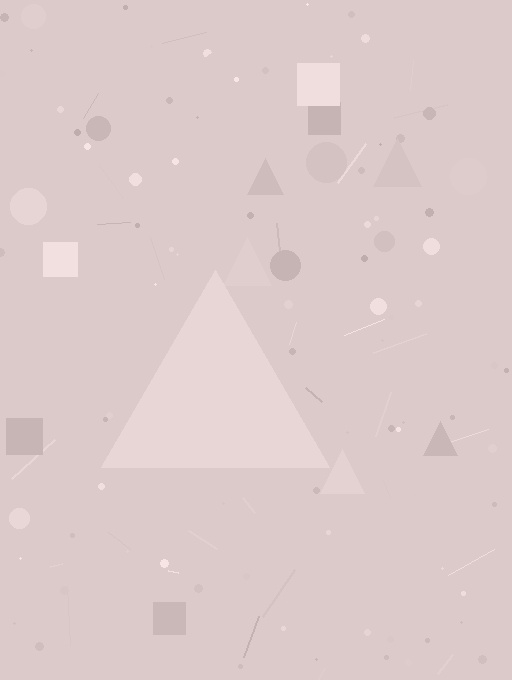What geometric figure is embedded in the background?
A triangle is embedded in the background.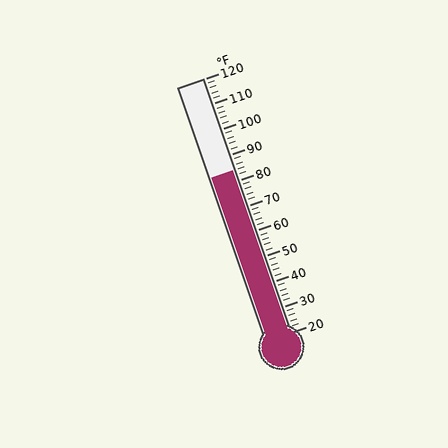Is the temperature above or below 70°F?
The temperature is above 70°F.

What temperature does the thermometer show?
The thermometer shows approximately 84°F.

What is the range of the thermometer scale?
The thermometer scale ranges from 20°F to 120°F.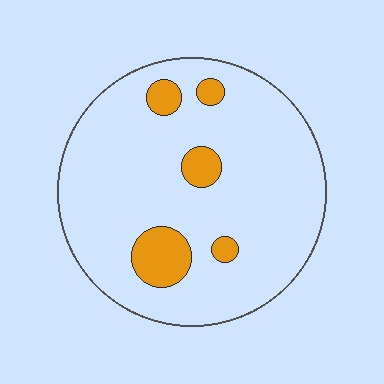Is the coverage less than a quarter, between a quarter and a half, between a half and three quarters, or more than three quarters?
Less than a quarter.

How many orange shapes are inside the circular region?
5.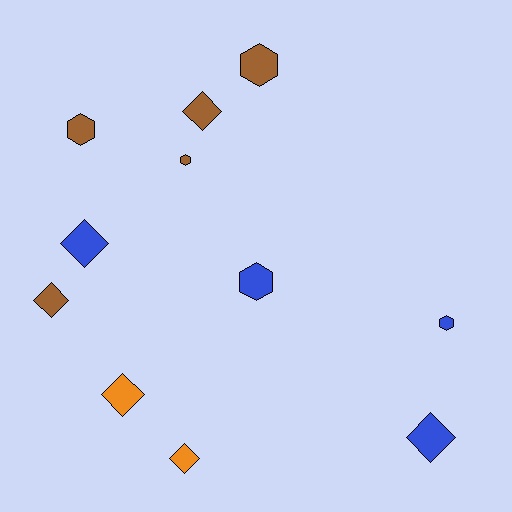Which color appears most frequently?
Brown, with 5 objects.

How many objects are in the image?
There are 11 objects.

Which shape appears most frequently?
Diamond, with 6 objects.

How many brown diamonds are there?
There are 2 brown diamonds.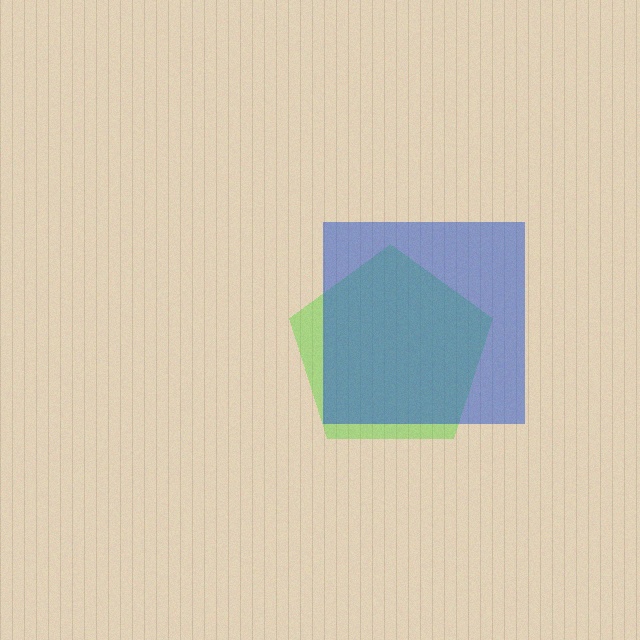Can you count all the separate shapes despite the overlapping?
Yes, there are 2 separate shapes.